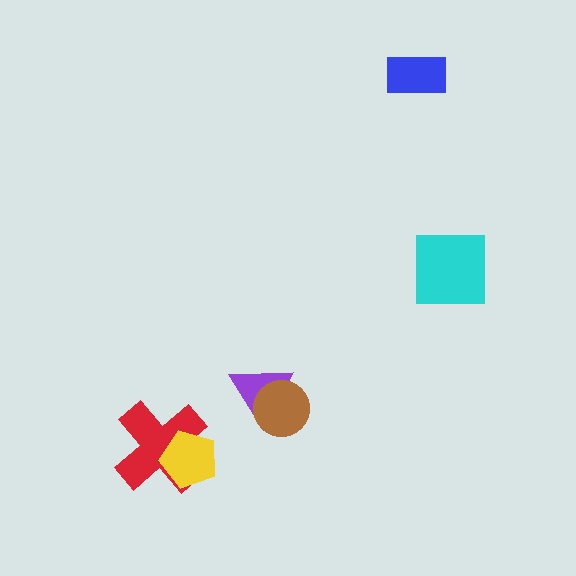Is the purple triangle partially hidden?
Yes, it is partially covered by another shape.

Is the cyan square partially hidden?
No, no other shape covers it.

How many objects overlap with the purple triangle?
1 object overlaps with the purple triangle.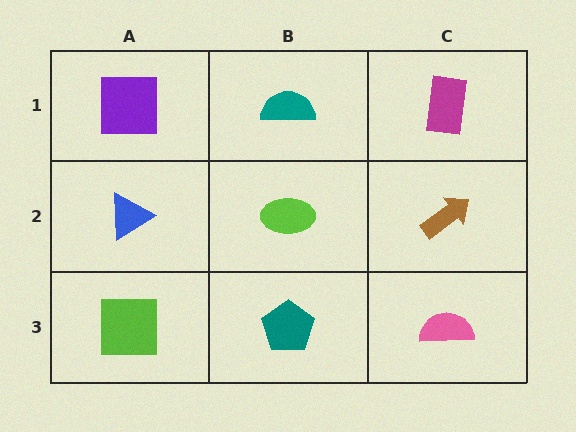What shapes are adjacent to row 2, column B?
A teal semicircle (row 1, column B), a teal pentagon (row 3, column B), a blue triangle (row 2, column A), a brown arrow (row 2, column C).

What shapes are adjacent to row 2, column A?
A purple square (row 1, column A), a lime square (row 3, column A), a lime ellipse (row 2, column B).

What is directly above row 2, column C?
A magenta rectangle.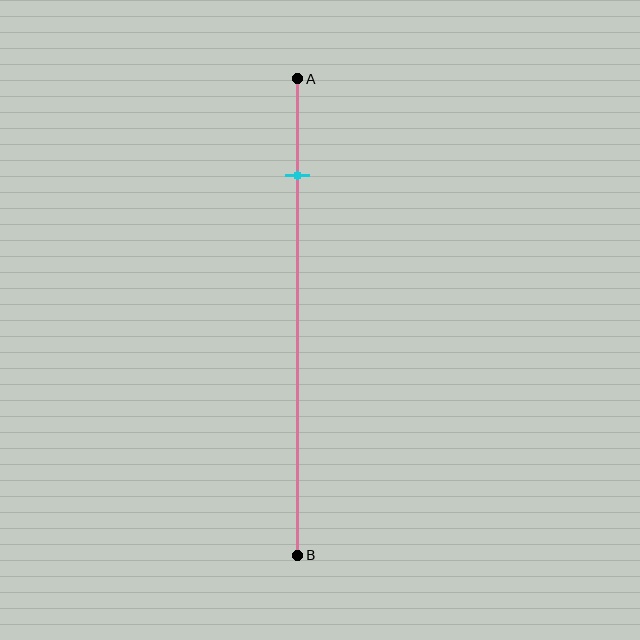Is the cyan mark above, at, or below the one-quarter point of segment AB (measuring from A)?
The cyan mark is above the one-quarter point of segment AB.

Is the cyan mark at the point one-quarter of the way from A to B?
No, the mark is at about 20% from A, not at the 25% one-quarter point.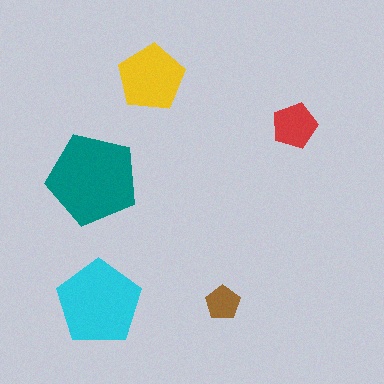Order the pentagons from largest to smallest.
the teal one, the cyan one, the yellow one, the red one, the brown one.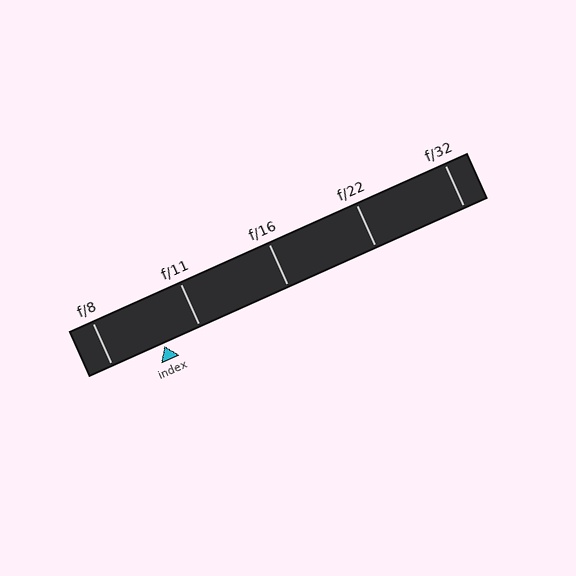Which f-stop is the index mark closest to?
The index mark is closest to f/11.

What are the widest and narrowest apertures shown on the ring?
The widest aperture shown is f/8 and the narrowest is f/32.